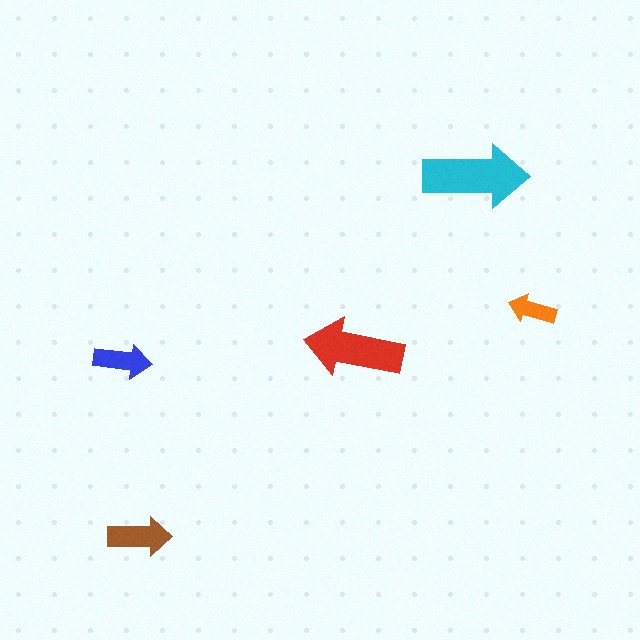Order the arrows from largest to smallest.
the cyan one, the red one, the brown one, the blue one, the orange one.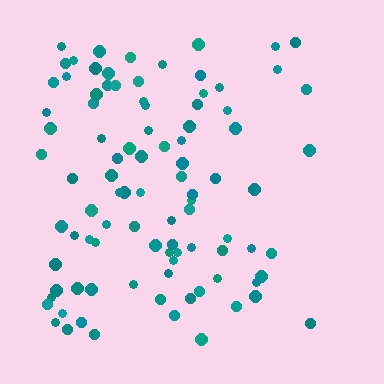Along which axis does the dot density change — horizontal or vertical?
Horizontal.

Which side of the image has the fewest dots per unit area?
The right.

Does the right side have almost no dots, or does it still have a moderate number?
Still a moderate number, just noticeably fewer than the left.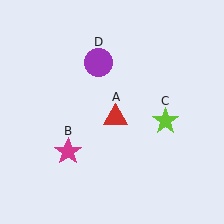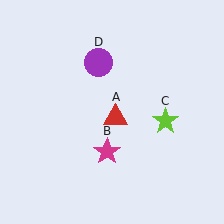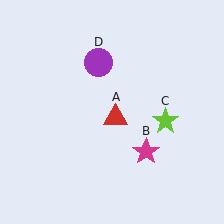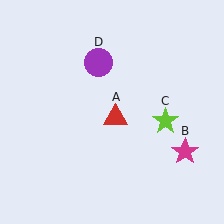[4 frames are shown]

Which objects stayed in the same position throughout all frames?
Red triangle (object A) and lime star (object C) and purple circle (object D) remained stationary.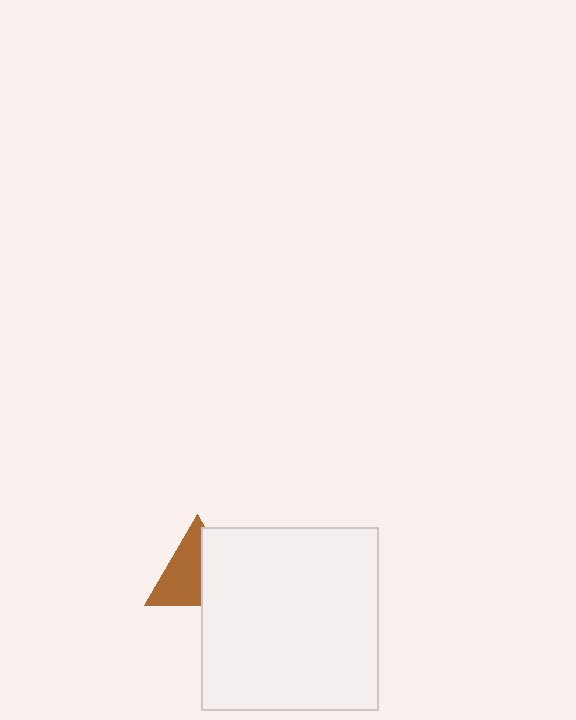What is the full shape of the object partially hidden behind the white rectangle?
The partially hidden object is a brown triangle.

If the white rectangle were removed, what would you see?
You would see the complete brown triangle.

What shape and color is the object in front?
The object in front is a white rectangle.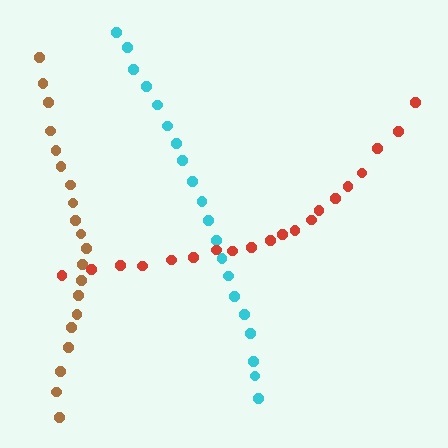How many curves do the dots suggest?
There are 3 distinct paths.